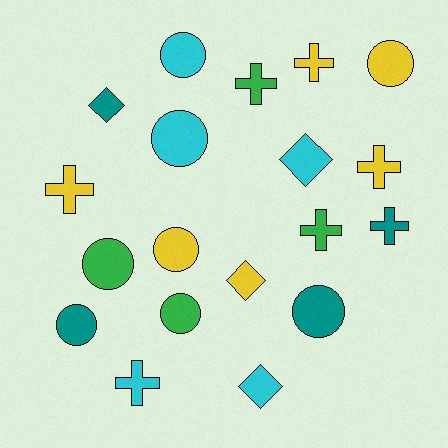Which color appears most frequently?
Yellow, with 6 objects.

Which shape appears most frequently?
Circle, with 8 objects.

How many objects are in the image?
There are 19 objects.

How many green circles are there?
There are 2 green circles.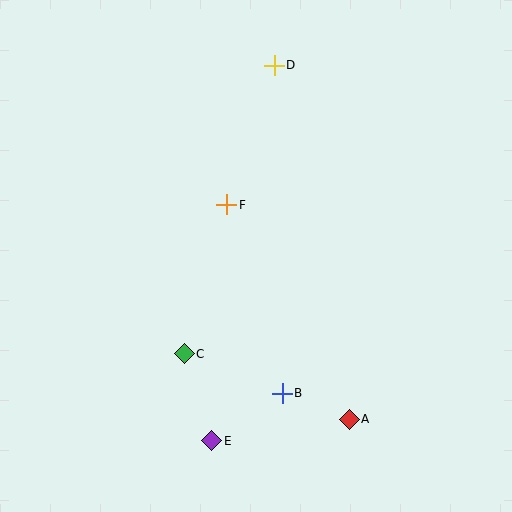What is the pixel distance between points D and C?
The distance between D and C is 302 pixels.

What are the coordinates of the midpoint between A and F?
The midpoint between A and F is at (288, 312).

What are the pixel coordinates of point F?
Point F is at (227, 205).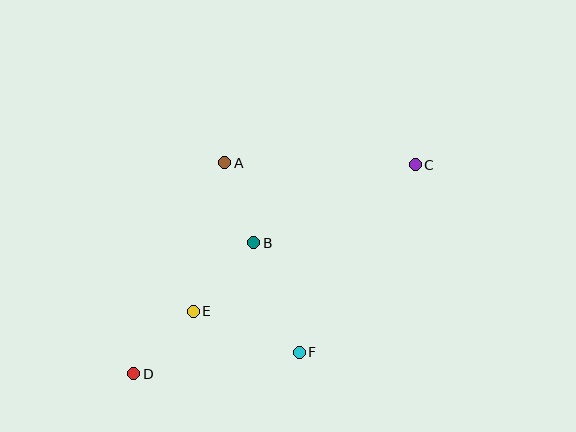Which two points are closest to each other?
Points A and B are closest to each other.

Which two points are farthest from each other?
Points C and D are farthest from each other.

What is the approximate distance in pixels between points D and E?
The distance between D and E is approximately 86 pixels.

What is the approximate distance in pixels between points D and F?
The distance between D and F is approximately 167 pixels.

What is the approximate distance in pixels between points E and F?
The distance between E and F is approximately 114 pixels.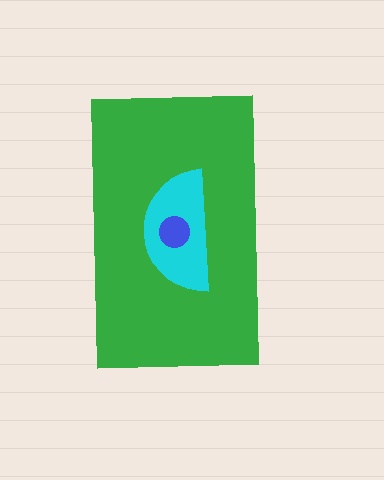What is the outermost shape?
The green rectangle.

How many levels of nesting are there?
3.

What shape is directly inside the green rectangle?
The cyan semicircle.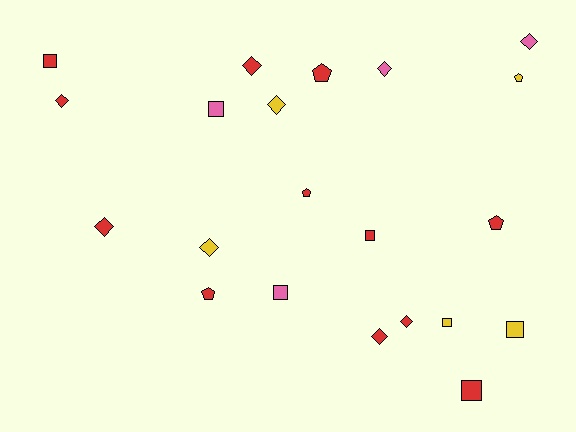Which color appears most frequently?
Red, with 12 objects.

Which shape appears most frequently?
Diamond, with 9 objects.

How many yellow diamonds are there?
There are 2 yellow diamonds.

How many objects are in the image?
There are 21 objects.